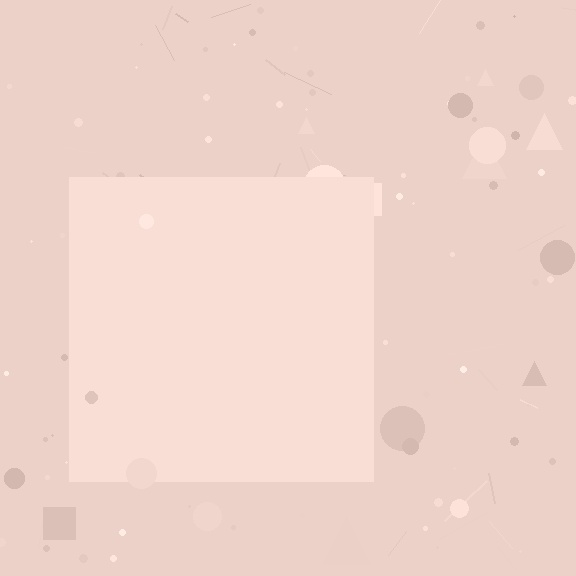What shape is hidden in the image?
A square is hidden in the image.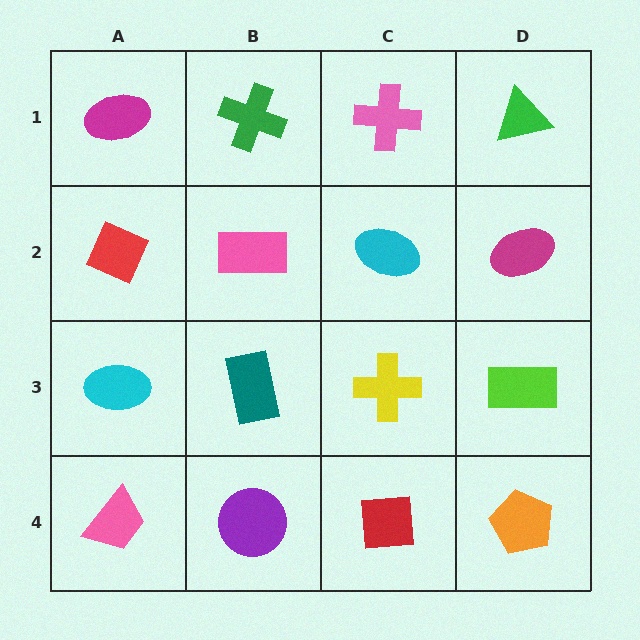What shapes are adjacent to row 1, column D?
A magenta ellipse (row 2, column D), a pink cross (row 1, column C).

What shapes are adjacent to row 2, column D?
A green triangle (row 1, column D), a lime rectangle (row 3, column D), a cyan ellipse (row 2, column C).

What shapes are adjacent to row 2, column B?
A green cross (row 1, column B), a teal rectangle (row 3, column B), a red diamond (row 2, column A), a cyan ellipse (row 2, column C).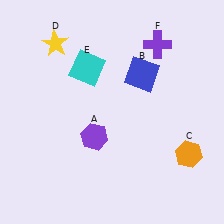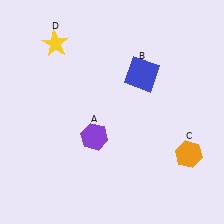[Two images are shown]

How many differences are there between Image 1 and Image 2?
There are 2 differences between the two images.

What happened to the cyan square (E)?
The cyan square (E) was removed in Image 2. It was in the top-left area of Image 1.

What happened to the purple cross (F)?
The purple cross (F) was removed in Image 2. It was in the top-right area of Image 1.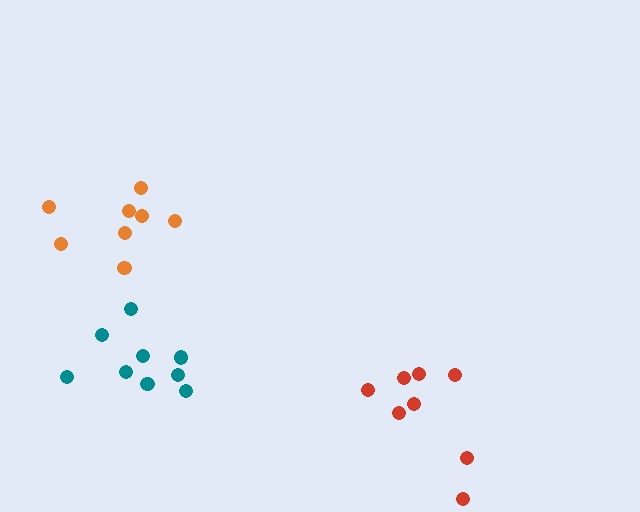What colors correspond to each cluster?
The clusters are colored: teal, orange, red.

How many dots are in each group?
Group 1: 9 dots, Group 2: 8 dots, Group 3: 8 dots (25 total).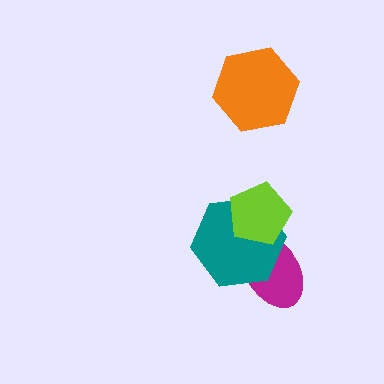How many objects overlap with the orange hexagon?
0 objects overlap with the orange hexagon.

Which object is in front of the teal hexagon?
The lime pentagon is in front of the teal hexagon.